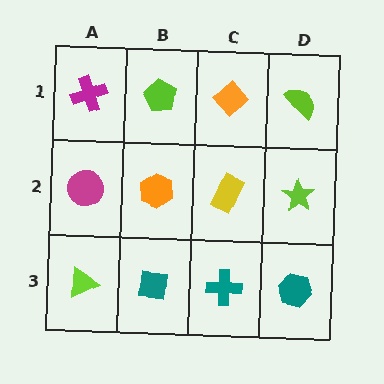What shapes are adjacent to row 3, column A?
A magenta circle (row 2, column A), a teal square (row 3, column B).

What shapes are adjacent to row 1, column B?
An orange hexagon (row 2, column B), a magenta cross (row 1, column A), an orange diamond (row 1, column C).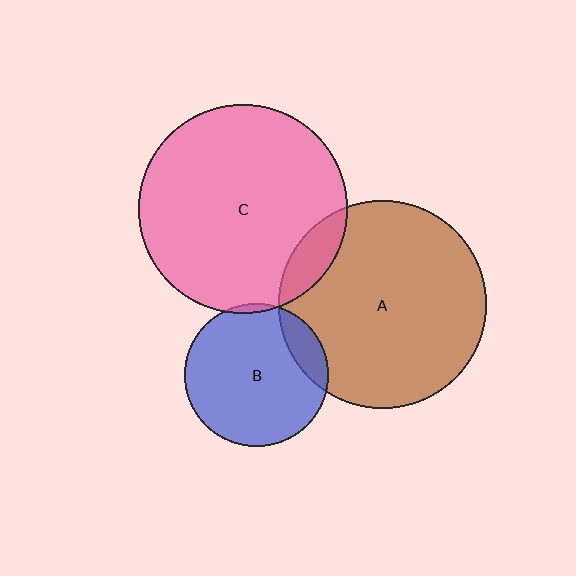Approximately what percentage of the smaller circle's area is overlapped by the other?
Approximately 15%.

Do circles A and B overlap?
Yes.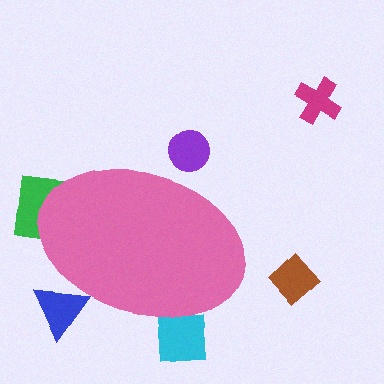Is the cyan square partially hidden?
Yes, the cyan square is partially hidden behind the pink ellipse.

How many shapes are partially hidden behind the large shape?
4 shapes are partially hidden.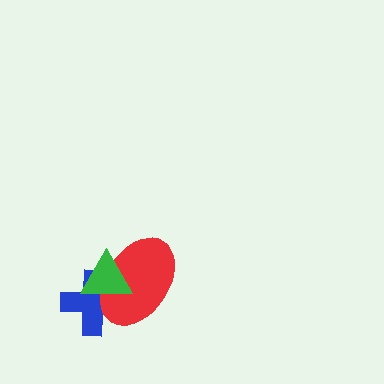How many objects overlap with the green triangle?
2 objects overlap with the green triangle.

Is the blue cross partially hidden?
Yes, it is partially covered by another shape.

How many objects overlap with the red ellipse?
2 objects overlap with the red ellipse.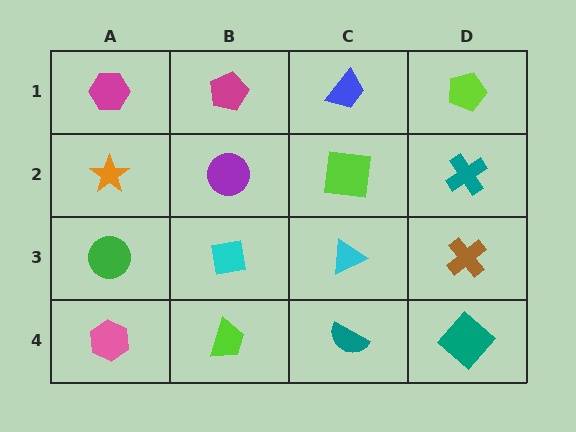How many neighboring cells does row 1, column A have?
2.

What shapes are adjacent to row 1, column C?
A lime square (row 2, column C), a magenta pentagon (row 1, column B), a lime pentagon (row 1, column D).